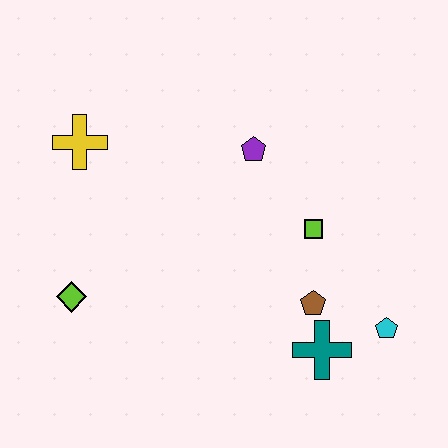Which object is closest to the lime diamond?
The yellow cross is closest to the lime diamond.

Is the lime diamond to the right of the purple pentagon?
No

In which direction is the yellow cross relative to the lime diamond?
The yellow cross is above the lime diamond.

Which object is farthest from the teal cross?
The yellow cross is farthest from the teal cross.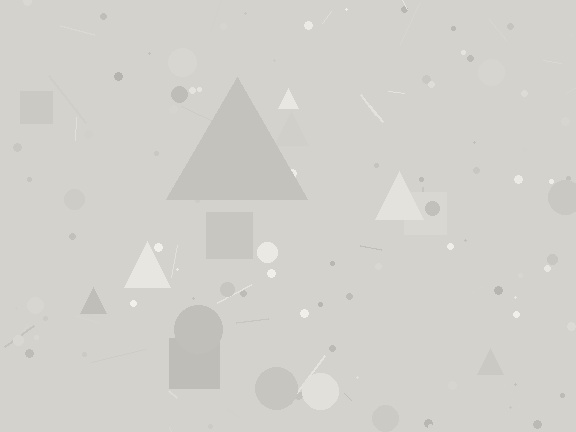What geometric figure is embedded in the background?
A triangle is embedded in the background.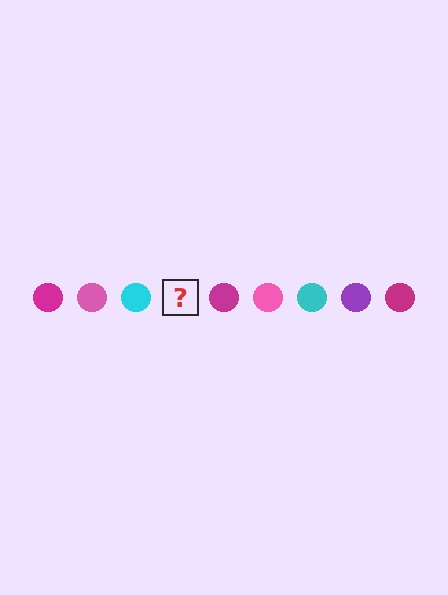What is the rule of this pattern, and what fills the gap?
The rule is that the pattern cycles through magenta, pink, cyan, purple circles. The gap should be filled with a purple circle.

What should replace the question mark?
The question mark should be replaced with a purple circle.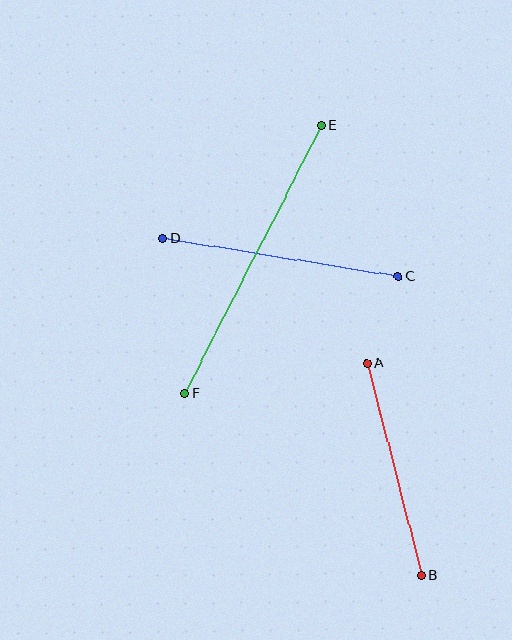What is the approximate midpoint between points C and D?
The midpoint is at approximately (281, 258) pixels.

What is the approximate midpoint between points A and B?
The midpoint is at approximately (394, 469) pixels.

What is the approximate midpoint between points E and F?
The midpoint is at approximately (253, 259) pixels.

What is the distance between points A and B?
The distance is approximately 219 pixels.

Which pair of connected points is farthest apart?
Points E and F are farthest apart.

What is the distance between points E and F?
The distance is approximately 300 pixels.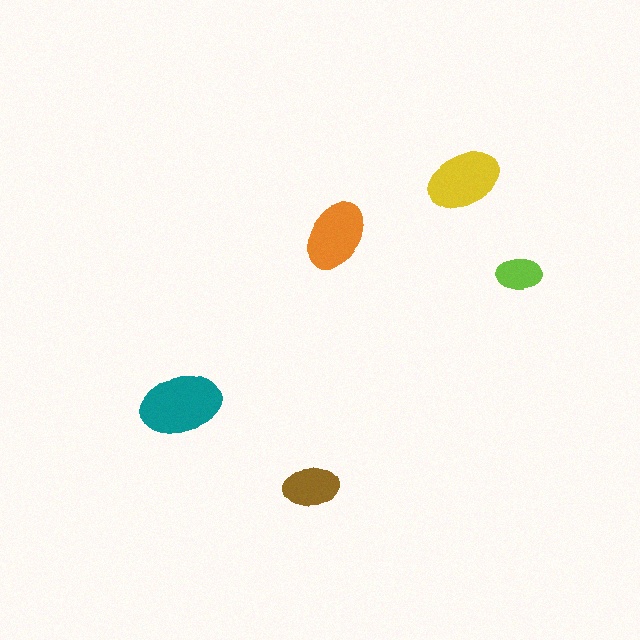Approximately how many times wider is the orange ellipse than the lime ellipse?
About 1.5 times wider.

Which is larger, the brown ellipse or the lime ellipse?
The brown one.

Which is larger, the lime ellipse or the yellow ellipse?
The yellow one.